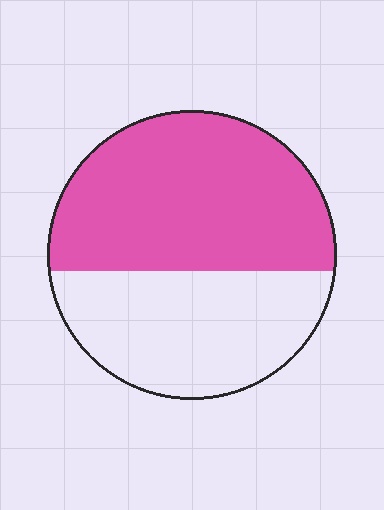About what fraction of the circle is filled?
About three fifths (3/5).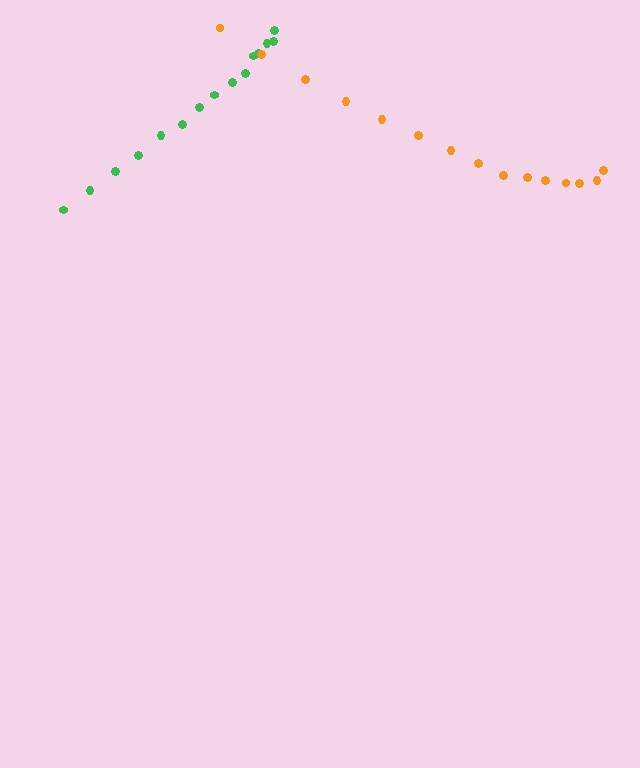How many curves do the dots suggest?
There are 2 distinct paths.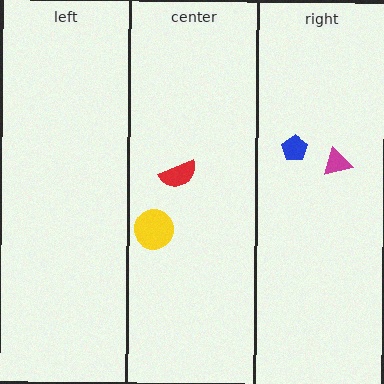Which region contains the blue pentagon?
The right region.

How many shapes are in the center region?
2.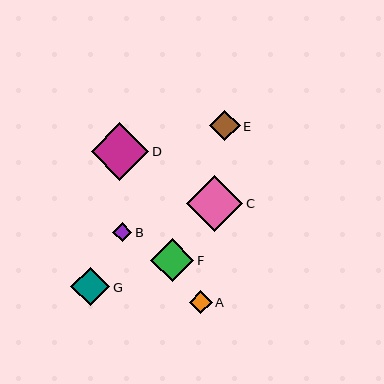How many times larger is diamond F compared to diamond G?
Diamond F is approximately 1.1 times the size of diamond G.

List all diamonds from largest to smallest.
From largest to smallest: D, C, F, G, E, A, B.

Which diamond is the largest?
Diamond D is the largest with a size of approximately 58 pixels.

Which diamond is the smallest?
Diamond B is the smallest with a size of approximately 19 pixels.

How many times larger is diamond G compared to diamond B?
Diamond G is approximately 2.0 times the size of diamond B.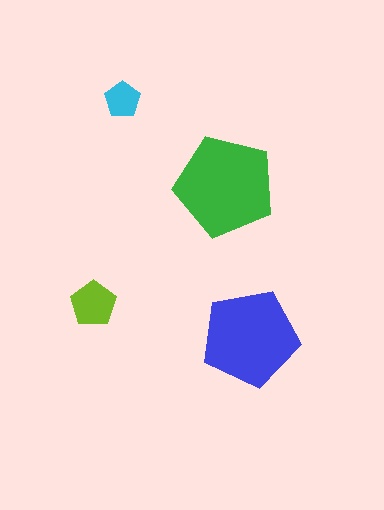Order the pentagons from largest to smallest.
the green one, the blue one, the lime one, the cyan one.